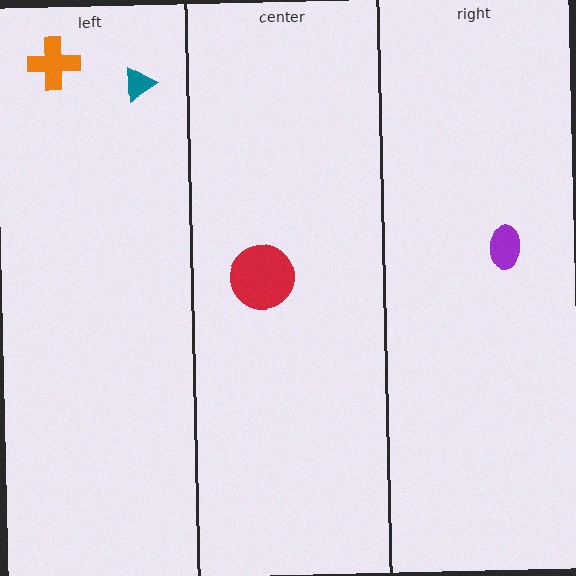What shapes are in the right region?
The purple ellipse.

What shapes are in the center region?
The red circle.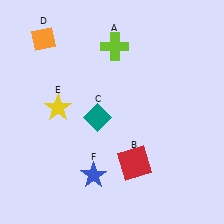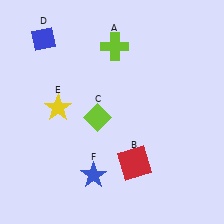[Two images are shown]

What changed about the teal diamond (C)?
In Image 1, C is teal. In Image 2, it changed to lime.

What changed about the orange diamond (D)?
In Image 1, D is orange. In Image 2, it changed to blue.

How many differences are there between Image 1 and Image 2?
There are 2 differences between the two images.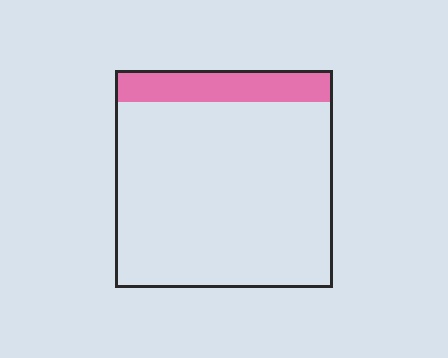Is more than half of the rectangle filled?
No.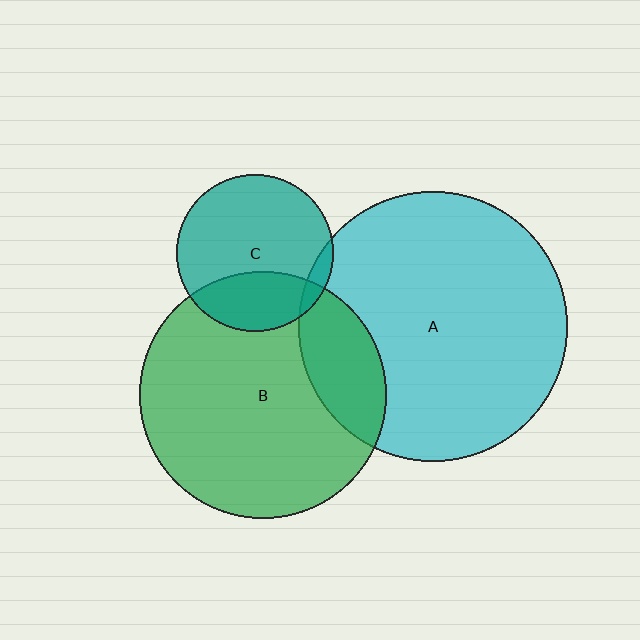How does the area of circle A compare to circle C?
Approximately 2.9 times.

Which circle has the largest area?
Circle A (cyan).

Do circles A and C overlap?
Yes.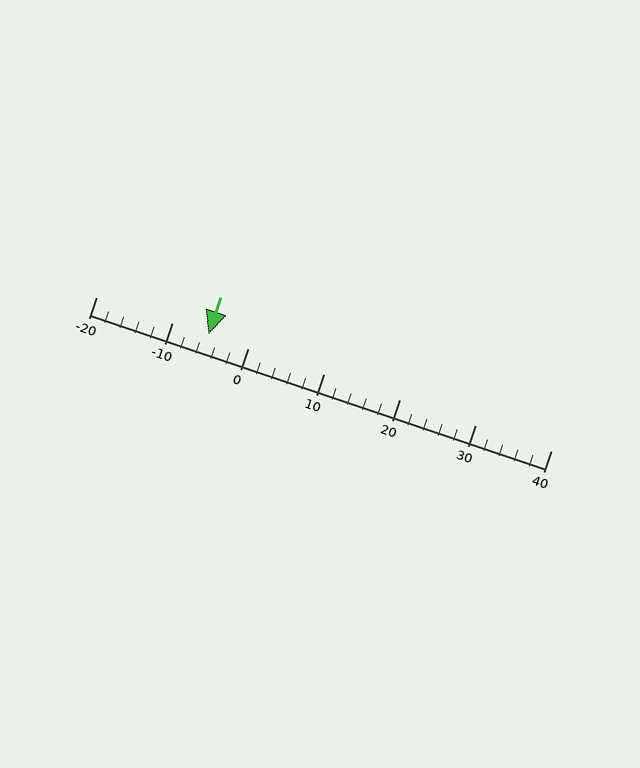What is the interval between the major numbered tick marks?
The major tick marks are spaced 10 units apart.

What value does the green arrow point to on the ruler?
The green arrow points to approximately -5.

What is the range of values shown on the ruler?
The ruler shows values from -20 to 40.